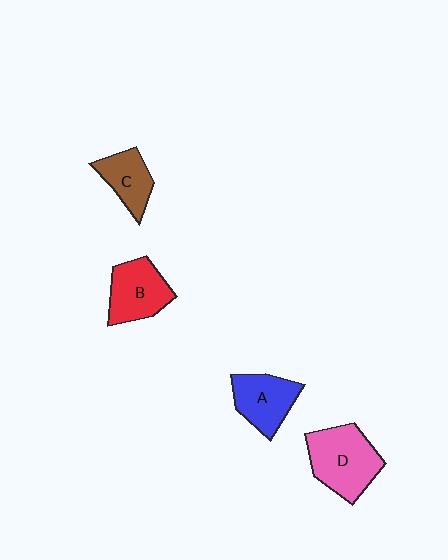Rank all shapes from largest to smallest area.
From largest to smallest: D (pink), B (red), A (blue), C (brown).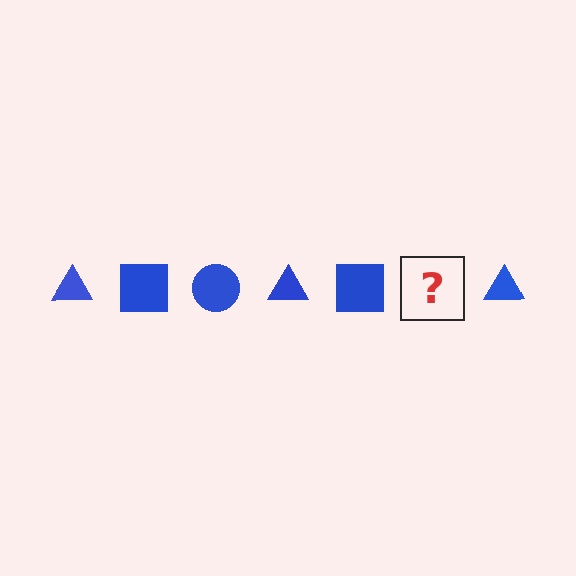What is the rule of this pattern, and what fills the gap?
The rule is that the pattern cycles through triangle, square, circle shapes in blue. The gap should be filled with a blue circle.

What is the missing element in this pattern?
The missing element is a blue circle.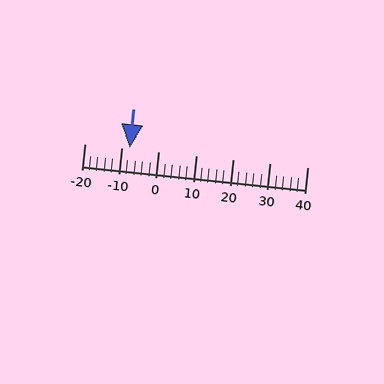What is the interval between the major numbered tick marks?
The major tick marks are spaced 10 units apart.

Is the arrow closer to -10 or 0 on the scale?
The arrow is closer to -10.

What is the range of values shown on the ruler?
The ruler shows values from -20 to 40.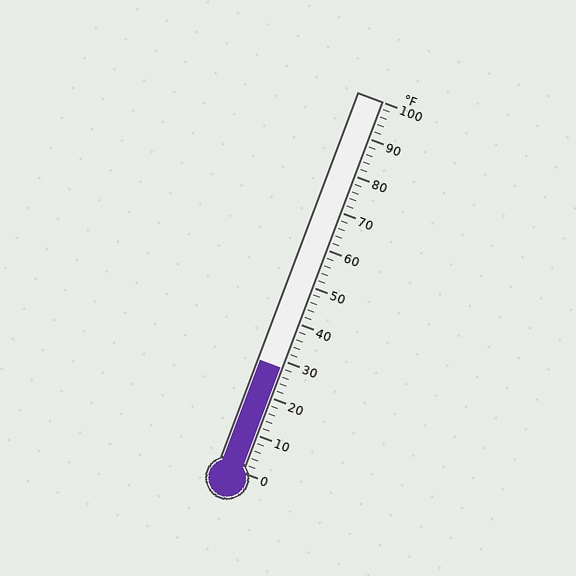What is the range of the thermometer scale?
The thermometer scale ranges from 0°F to 100°F.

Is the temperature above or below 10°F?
The temperature is above 10°F.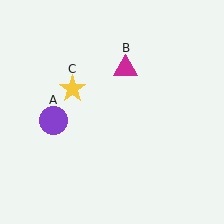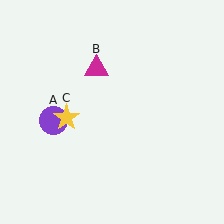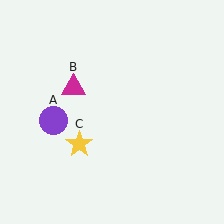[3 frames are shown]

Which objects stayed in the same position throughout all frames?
Purple circle (object A) remained stationary.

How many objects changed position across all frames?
2 objects changed position: magenta triangle (object B), yellow star (object C).